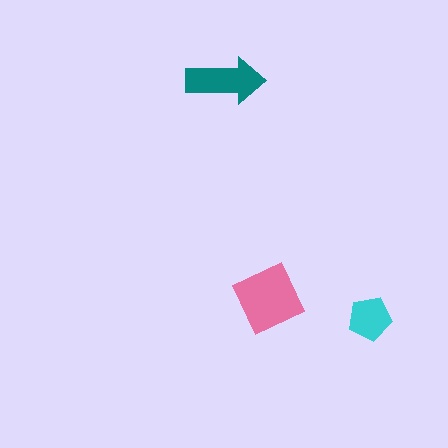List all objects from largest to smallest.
The pink diamond, the teal arrow, the cyan pentagon.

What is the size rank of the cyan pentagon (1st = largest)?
3rd.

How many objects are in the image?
There are 3 objects in the image.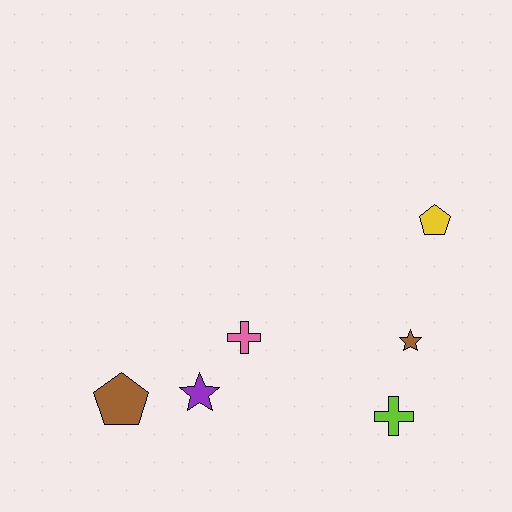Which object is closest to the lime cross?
The brown star is closest to the lime cross.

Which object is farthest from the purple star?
The yellow pentagon is farthest from the purple star.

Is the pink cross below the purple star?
No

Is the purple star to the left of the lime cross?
Yes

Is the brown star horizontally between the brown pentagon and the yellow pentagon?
Yes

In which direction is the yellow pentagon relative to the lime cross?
The yellow pentagon is above the lime cross.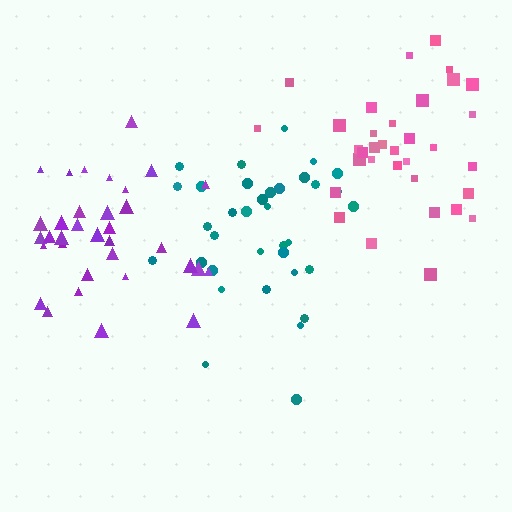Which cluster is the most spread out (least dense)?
Purple.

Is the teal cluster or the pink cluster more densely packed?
Teal.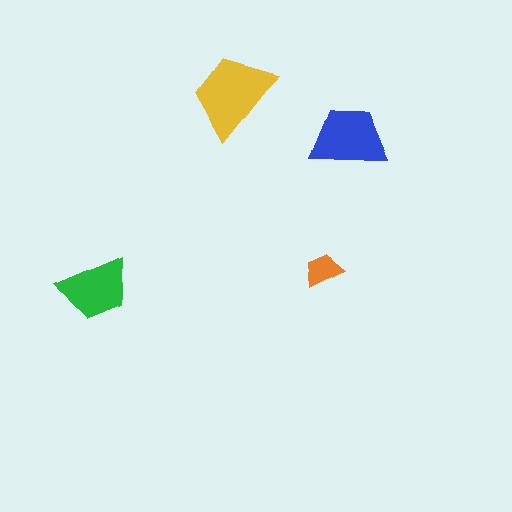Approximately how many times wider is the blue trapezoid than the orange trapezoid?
About 2 times wider.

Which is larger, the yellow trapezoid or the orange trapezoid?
The yellow one.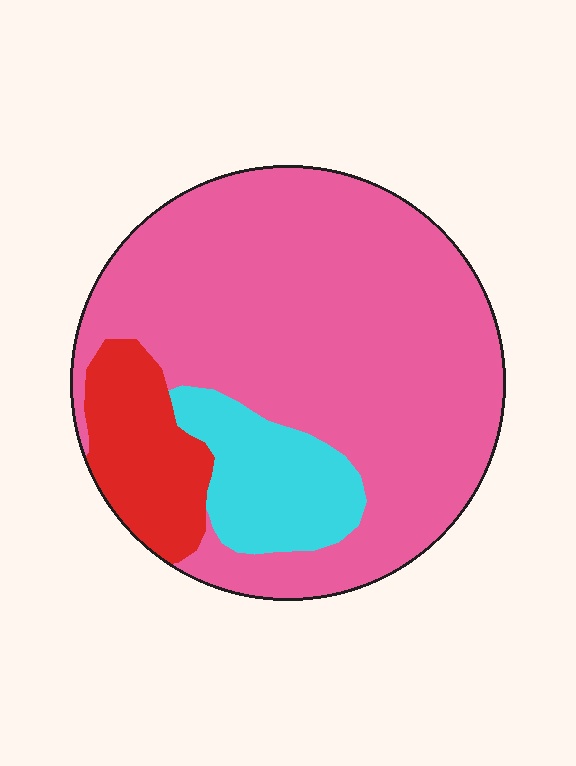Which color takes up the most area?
Pink, at roughly 75%.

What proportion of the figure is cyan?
Cyan takes up about one eighth (1/8) of the figure.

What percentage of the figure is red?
Red covers around 15% of the figure.